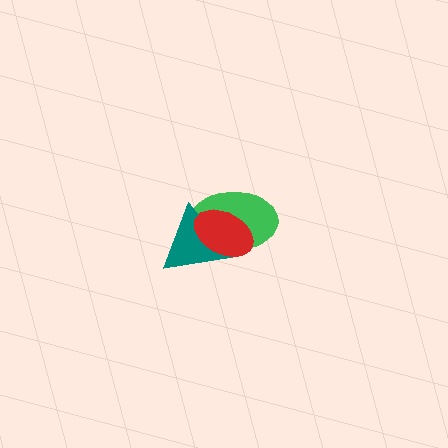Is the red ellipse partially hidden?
No, no other shape covers it.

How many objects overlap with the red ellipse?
2 objects overlap with the red ellipse.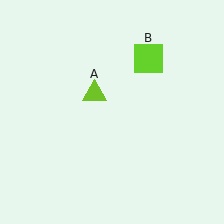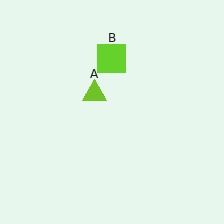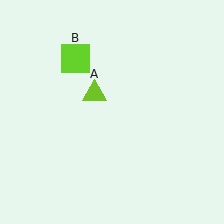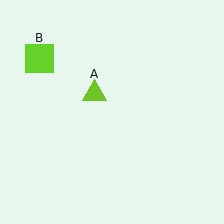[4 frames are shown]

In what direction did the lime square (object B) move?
The lime square (object B) moved left.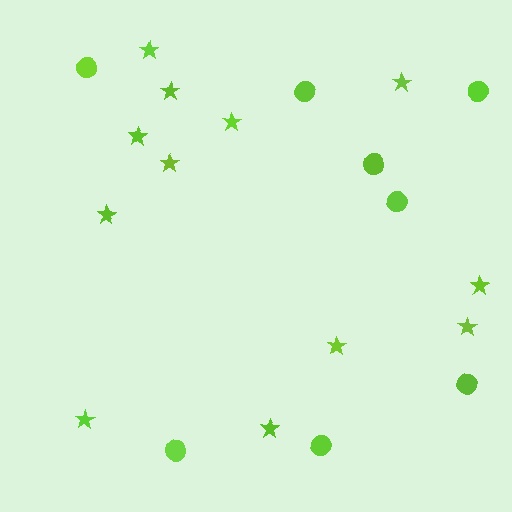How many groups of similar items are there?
There are 2 groups: one group of stars (12) and one group of circles (8).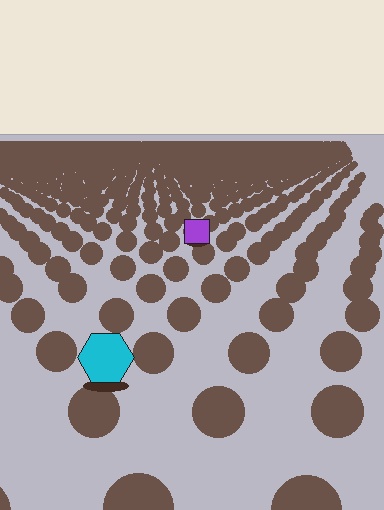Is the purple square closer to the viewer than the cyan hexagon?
No. The cyan hexagon is closer — you can tell from the texture gradient: the ground texture is coarser near it.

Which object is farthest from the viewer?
The purple square is farthest from the viewer. It appears smaller and the ground texture around it is denser.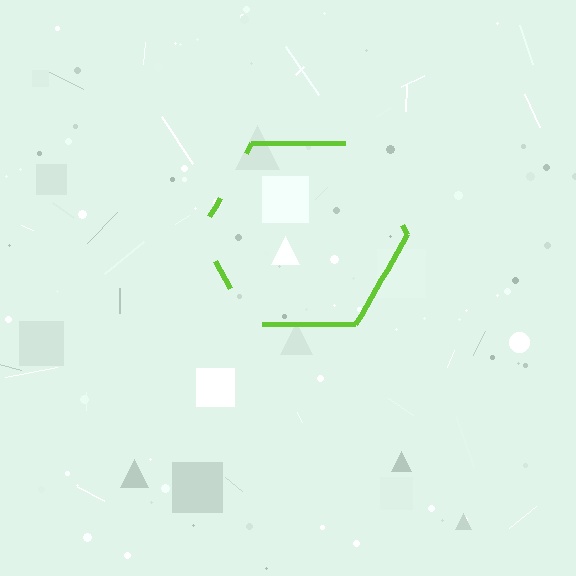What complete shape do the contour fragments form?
The contour fragments form a hexagon.